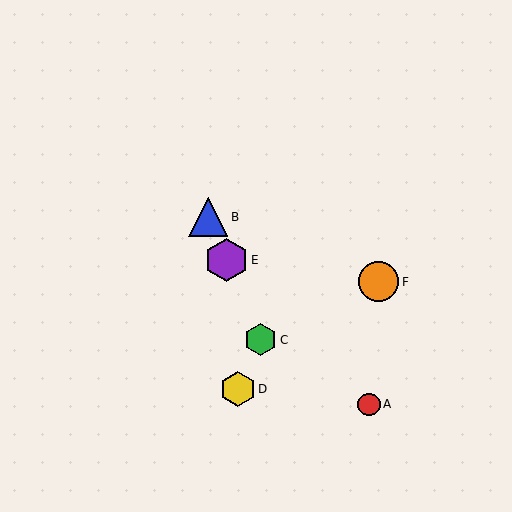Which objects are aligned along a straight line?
Objects B, C, E are aligned along a straight line.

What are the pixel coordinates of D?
Object D is at (238, 389).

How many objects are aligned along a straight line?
3 objects (B, C, E) are aligned along a straight line.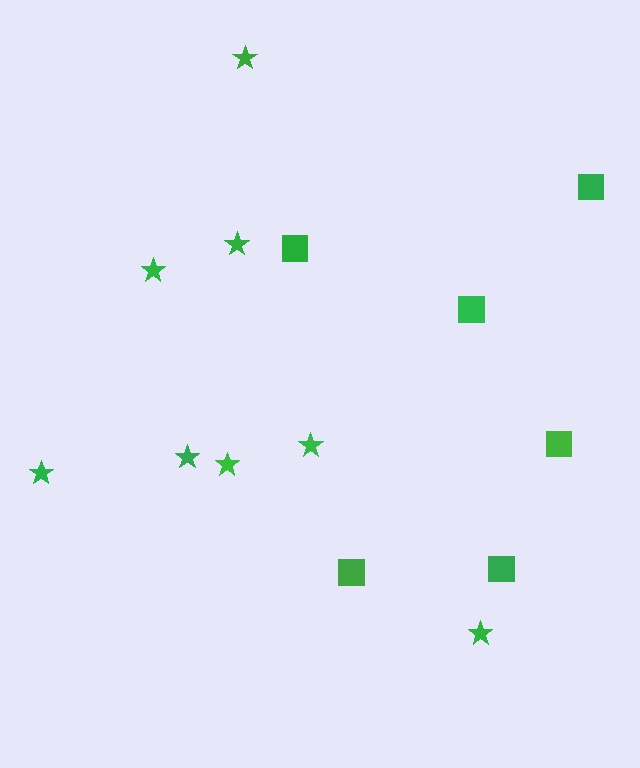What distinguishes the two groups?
There are 2 groups: one group of squares (6) and one group of stars (8).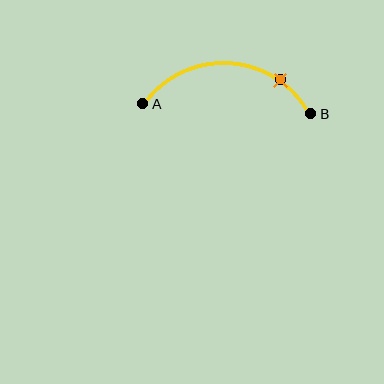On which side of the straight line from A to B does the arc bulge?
The arc bulges above the straight line connecting A and B.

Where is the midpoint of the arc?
The arc midpoint is the point on the curve farthest from the straight line joining A and B. It sits above that line.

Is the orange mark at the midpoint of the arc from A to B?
No. The orange mark lies on the arc but is closer to endpoint B. The arc midpoint would be at the point on the curve equidistant along the arc from both A and B.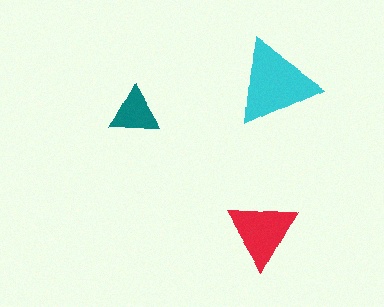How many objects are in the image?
There are 3 objects in the image.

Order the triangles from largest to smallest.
the cyan one, the red one, the teal one.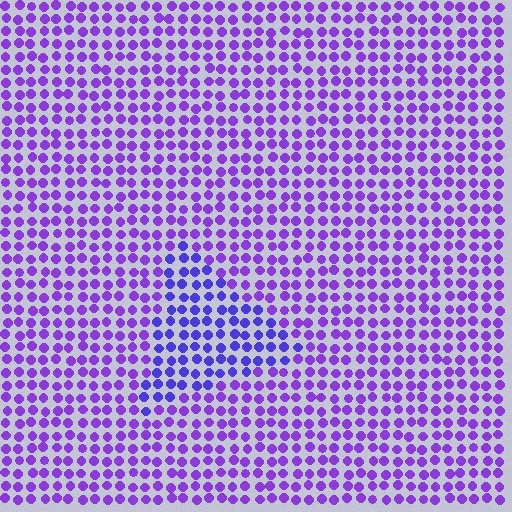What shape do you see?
I see a triangle.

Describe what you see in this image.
The image is filled with small purple elements in a uniform arrangement. A triangle-shaped region is visible where the elements are tinted to a slightly different hue, forming a subtle color boundary.